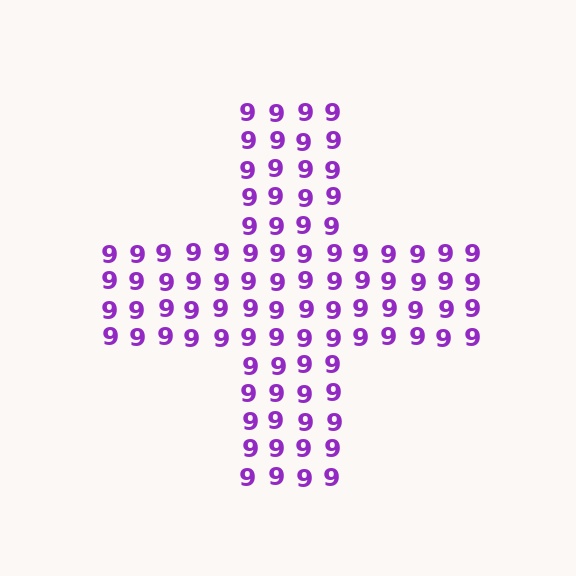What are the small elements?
The small elements are digit 9's.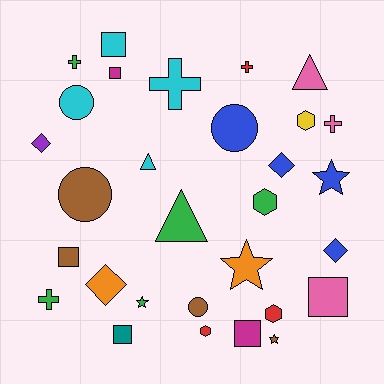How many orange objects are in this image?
There are 2 orange objects.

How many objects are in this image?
There are 30 objects.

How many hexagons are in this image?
There are 4 hexagons.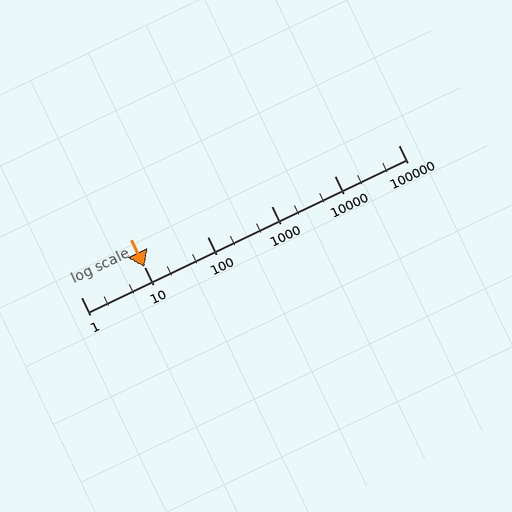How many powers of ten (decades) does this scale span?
The scale spans 5 decades, from 1 to 100000.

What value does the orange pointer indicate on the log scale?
The pointer indicates approximately 10.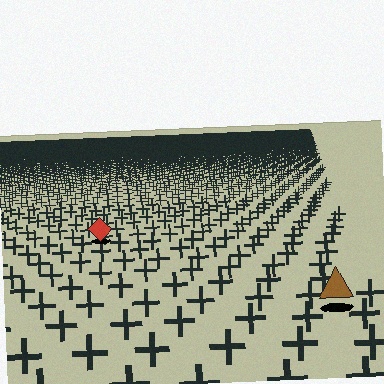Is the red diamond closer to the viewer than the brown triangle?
No. The brown triangle is closer — you can tell from the texture gradient: the ground texture is coarser near it.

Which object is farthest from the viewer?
The red diamond is farthest from the viewer. It appears smaller and the ground texture around it is denser.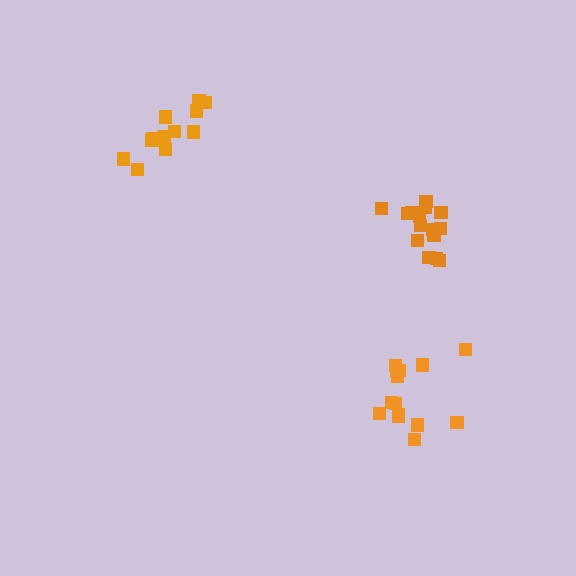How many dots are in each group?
Group 1: 12 dots, Group 2: 15 dots, Group 3: 14 dots (41 total).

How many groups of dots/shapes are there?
There are 3 groups.